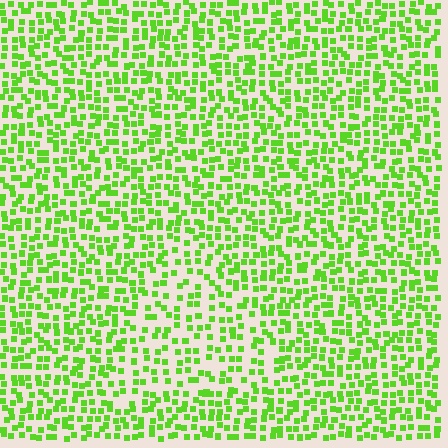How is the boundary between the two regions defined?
The boundary is defined by a change in element density (approximately 1.5x ratio). All elements are the same color, size, and shape.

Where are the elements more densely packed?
The elements are more densely packed outside the triangle boundary.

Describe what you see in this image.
The image contains small lime elements arranged at two different densities. A triangle-shaped region is visible where the elements are less densely packed than the surrounding area.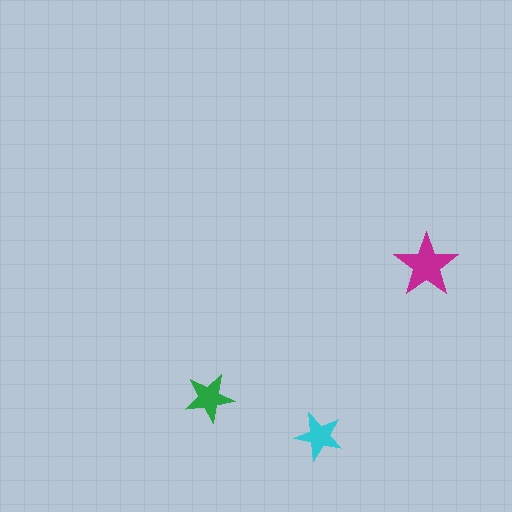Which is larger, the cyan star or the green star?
The green one.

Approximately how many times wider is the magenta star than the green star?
About 1.5 times wider.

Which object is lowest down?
The cyan star is bottommost.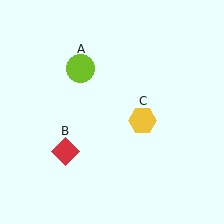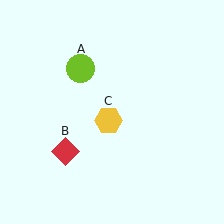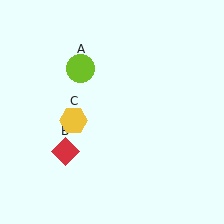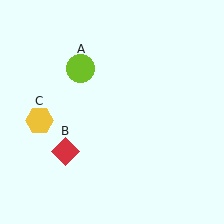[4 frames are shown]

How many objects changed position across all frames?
1 object changed position: yellow hexagon (object C).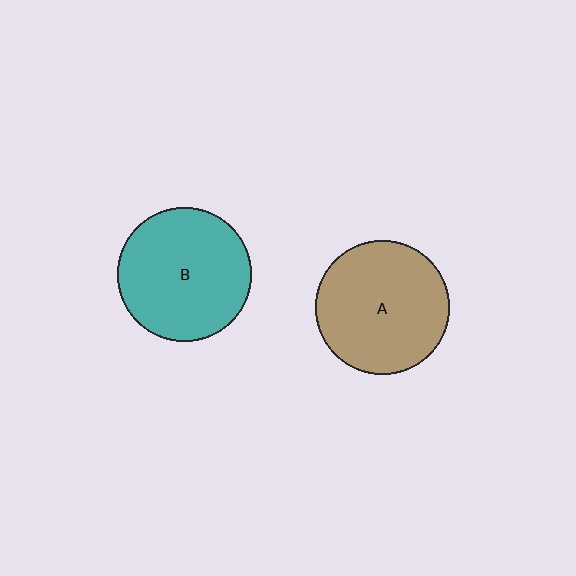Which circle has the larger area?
Circle A (brown).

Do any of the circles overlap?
No, none of the circles overlap.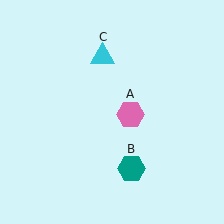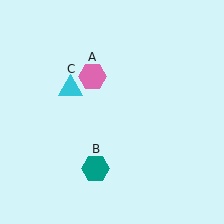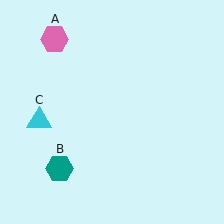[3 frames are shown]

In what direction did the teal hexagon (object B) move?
The teal hexagon (object B) moved left.